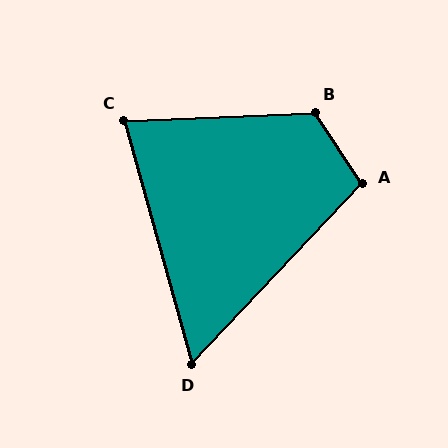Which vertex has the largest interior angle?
B, at approximately 121 degrees.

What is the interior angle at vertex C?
Approximately 77 degrees (acute).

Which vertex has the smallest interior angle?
D, at approximately 59 degrees.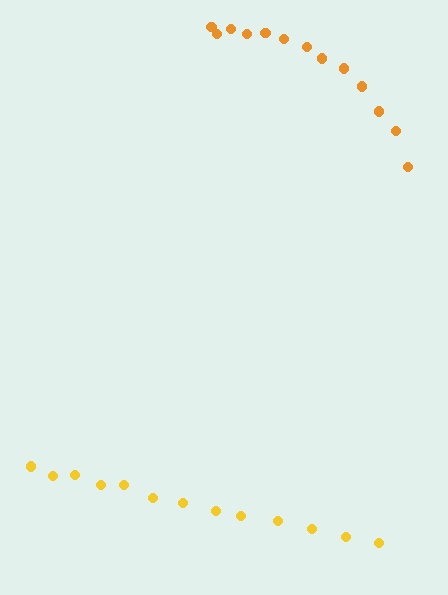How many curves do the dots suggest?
There are 2 distinct paths.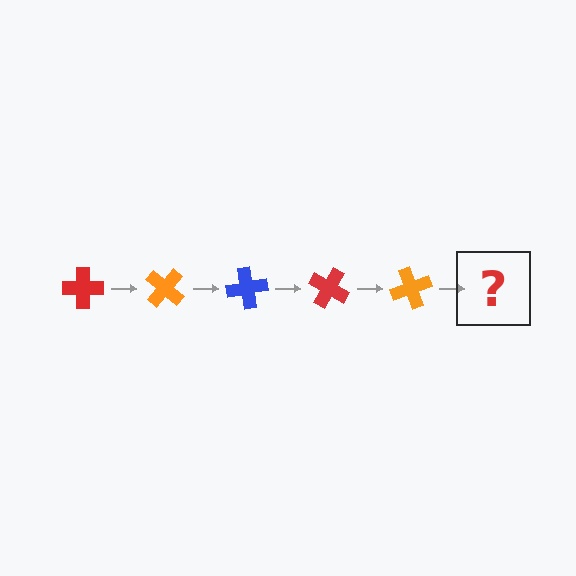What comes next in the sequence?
The next element should be a blue cross, rotated 200 degrees from the start.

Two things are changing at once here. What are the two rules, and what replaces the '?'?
The two rules are that it rotates 40 degrees each step and the color cycles through red, orange, and blue. The '?' should be a blue cross, rotated 200 degrees from the start.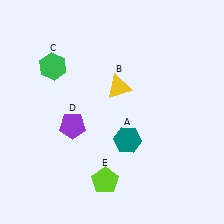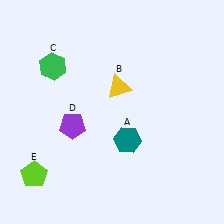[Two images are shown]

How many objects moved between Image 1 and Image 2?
1 object moved between the two images.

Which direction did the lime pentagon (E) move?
The lime pentagon (E) moved left.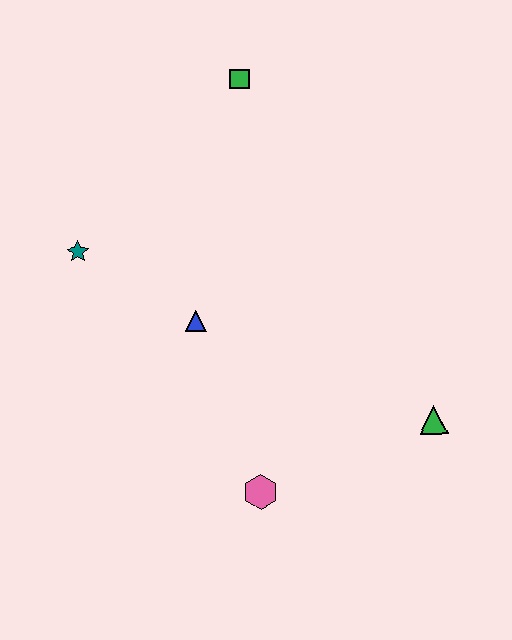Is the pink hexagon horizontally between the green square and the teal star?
No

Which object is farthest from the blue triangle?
The green triangle is farthest from the blue triangle.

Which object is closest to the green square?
The teal star is closest to the green square.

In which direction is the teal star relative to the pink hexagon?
The teal star is above the pink hexagon.